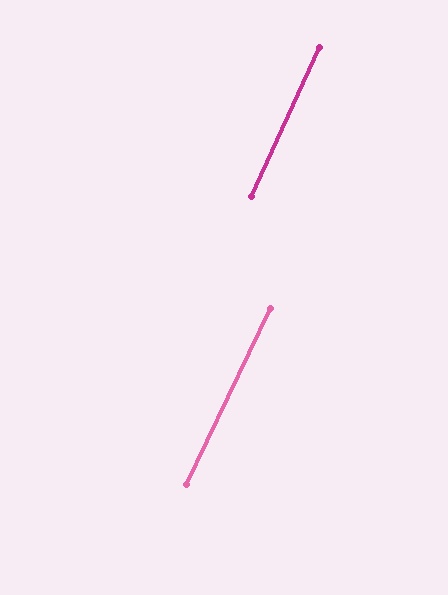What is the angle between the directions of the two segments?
Approximately 1 degree.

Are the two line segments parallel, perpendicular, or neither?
Parallel — their directions differ by only 1.0°.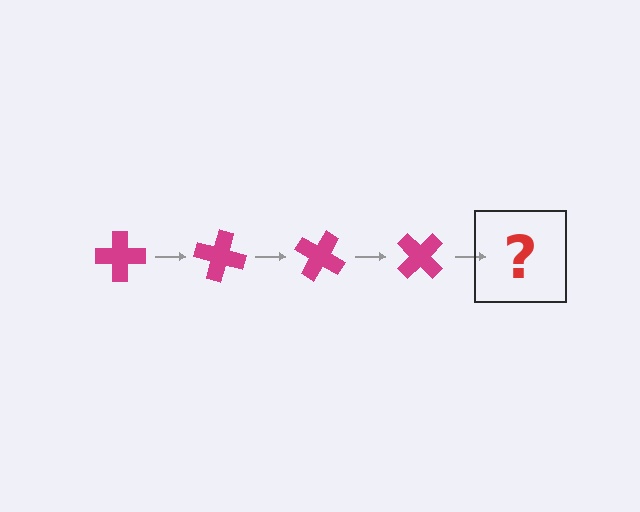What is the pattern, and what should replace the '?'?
The pattern is that the cross rotates 15 degrees each step. The '?' should be a magenta cross rotated 60 degrees.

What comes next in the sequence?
The next element should be a magenta cross rotated 60 degrees.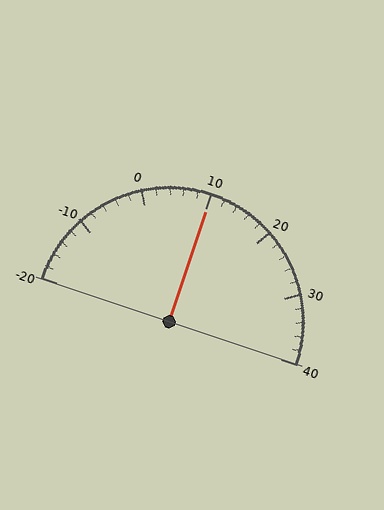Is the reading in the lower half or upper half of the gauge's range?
The reading is in the upper half of the range (-20 to 40).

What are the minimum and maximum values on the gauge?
The gauge ranges from -20 to 40.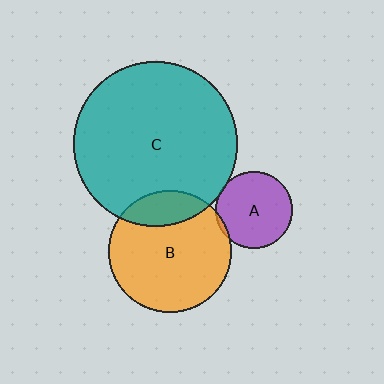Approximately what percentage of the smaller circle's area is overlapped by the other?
Approximately 5%.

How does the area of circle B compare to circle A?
Approximately 2.5 times.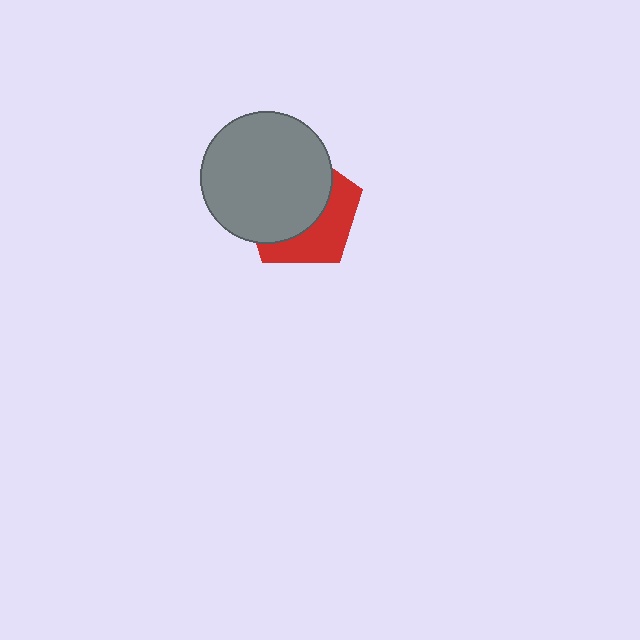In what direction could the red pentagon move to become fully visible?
The red pentagon could move toward the lower-right. That would shift it out from behind the gray circle entirely.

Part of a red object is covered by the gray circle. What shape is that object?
It is a pentagon.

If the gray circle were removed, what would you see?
You would see the complete red pentagon.